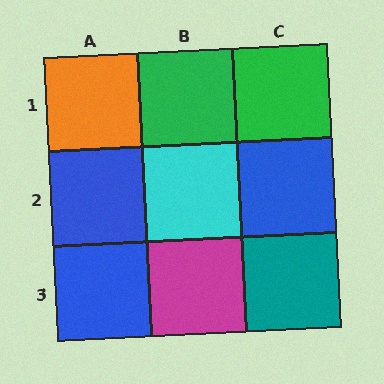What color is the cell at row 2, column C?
Blue.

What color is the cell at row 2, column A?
Blue.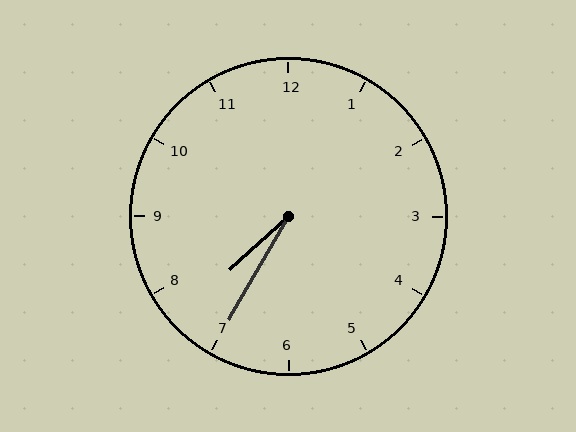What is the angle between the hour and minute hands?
Approximately 18 degrees.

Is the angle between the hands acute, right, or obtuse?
It is acute.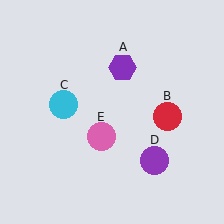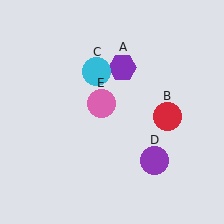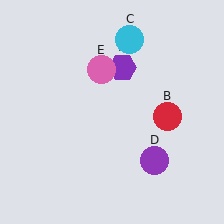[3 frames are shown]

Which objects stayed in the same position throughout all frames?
Purple hexagon (object A) and red circle (object B) and purple circle (object D) remained stationary.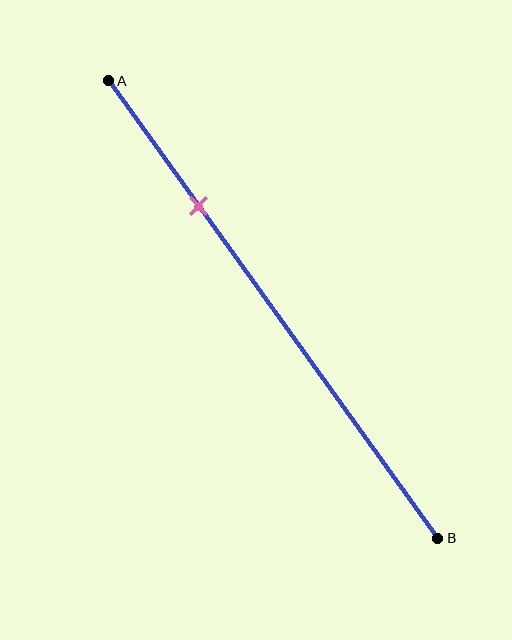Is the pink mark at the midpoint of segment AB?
No, the mark is at about 25% from A, not at the 50% midpoint.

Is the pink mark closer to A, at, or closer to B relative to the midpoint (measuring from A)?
The pink mark is closer to point A than the midpoint of segment AB.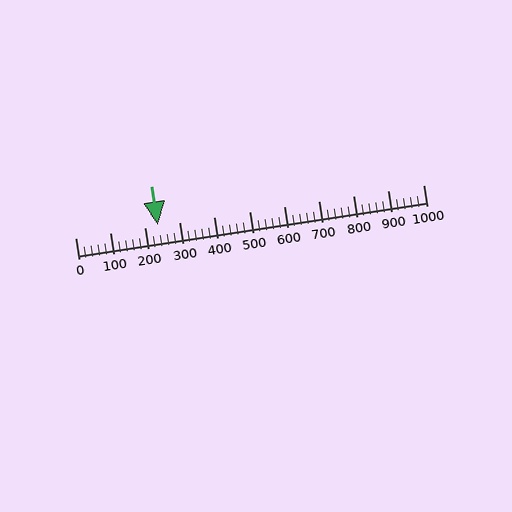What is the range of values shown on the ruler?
The ruler shows values from 0 to 1000.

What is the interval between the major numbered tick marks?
The major tick marks are spaced 100 units apart.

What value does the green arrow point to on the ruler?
The green arrow points to approximately 237.